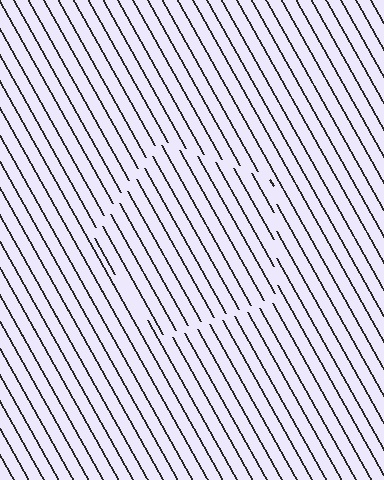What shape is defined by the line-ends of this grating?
An illusory pentagon. The interior of the shape contains the same grating, shifted by half a period — the contour is defined by the phase discontinuity where line-ends from the inner and outer gratings abut.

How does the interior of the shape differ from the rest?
The interior of the shape contains the same grating, shifted by half a period — the contour is defined by the phase discontinuity where line-ends from the inner and outer gratings abut.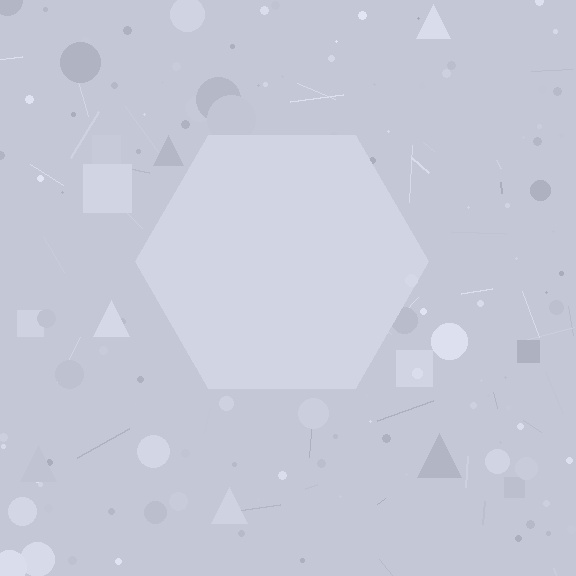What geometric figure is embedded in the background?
A hexagon is embedded in the background.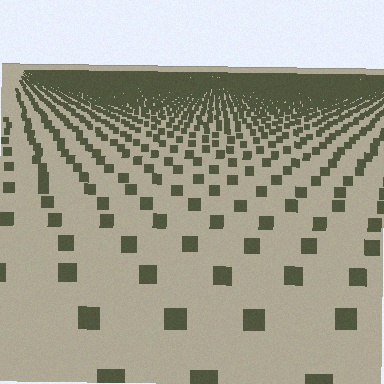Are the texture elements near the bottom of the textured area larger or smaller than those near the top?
Larger. Near the bottom, elements are closer to the viewer and appear at a bigger on-screen size.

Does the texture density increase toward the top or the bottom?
Density increases toward the top.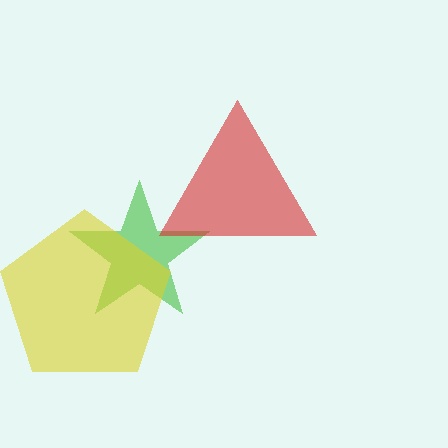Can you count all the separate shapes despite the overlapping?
Yes, there are 3 separate shapes.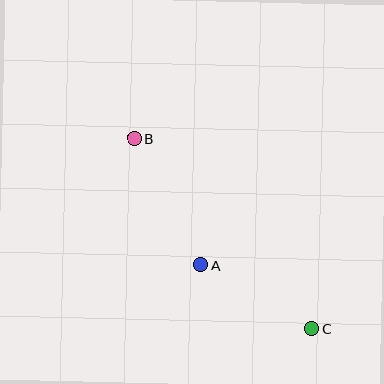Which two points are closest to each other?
Points A and C are closest to each other.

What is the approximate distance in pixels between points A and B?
The distance between A and B is approximately 143 pixels.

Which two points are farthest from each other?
Points B and C are farthest from each other.